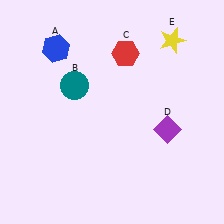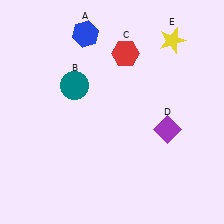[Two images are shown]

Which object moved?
The blue hexagon (A) moved right.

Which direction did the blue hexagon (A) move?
The blue hexagon (A) moved right.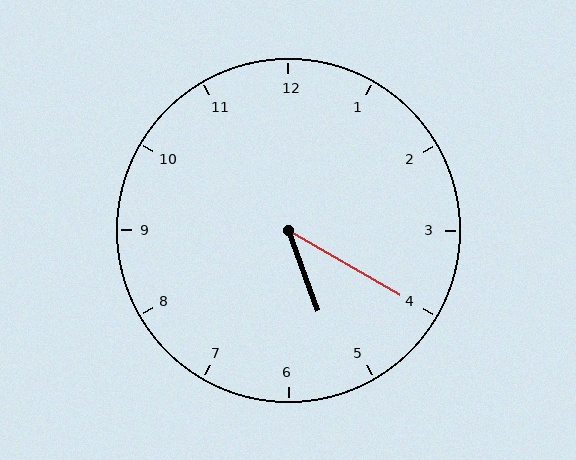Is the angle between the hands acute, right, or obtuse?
It is acute.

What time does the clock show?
5:20.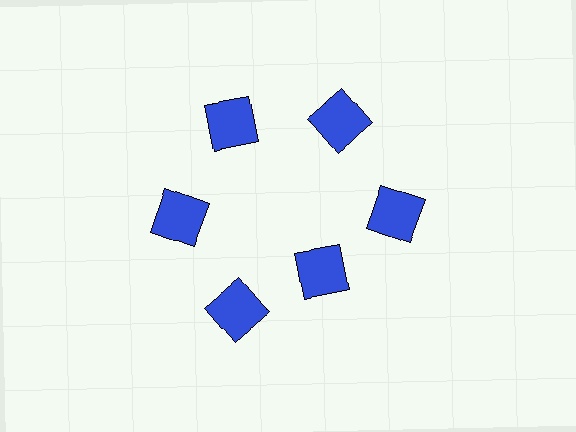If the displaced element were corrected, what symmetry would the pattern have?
It would have 6-fold rotational symmetry — the pattern would map onto itself every 60 degrees.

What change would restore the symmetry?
The symmetry would be restored by moving it outward, back onto the ring so that all 6 squares sit at equal angles and equal distance from the center.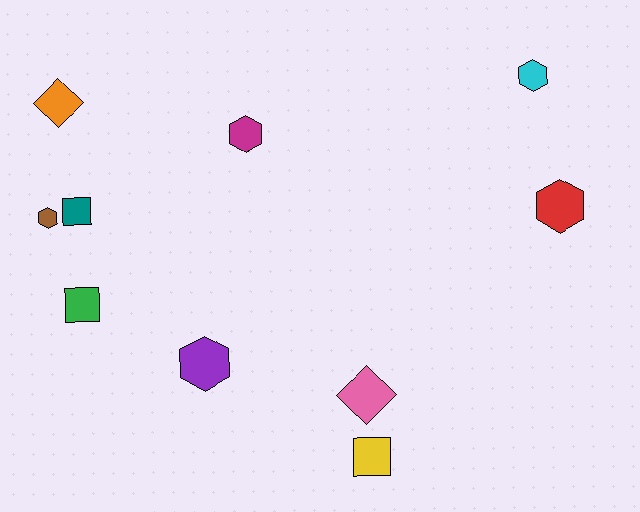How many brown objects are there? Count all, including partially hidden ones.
There is 1 brown object.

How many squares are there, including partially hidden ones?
There are 3 squares.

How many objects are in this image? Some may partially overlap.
There are 10 objects.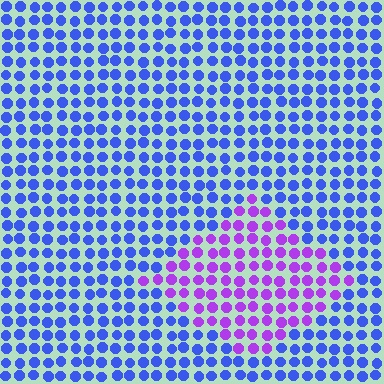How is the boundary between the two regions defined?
The boundary is defined purely by a slight shift in hue (about 50 degrees). Spacing, size, and orientation are identical on both sides.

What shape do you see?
I see a diamond.